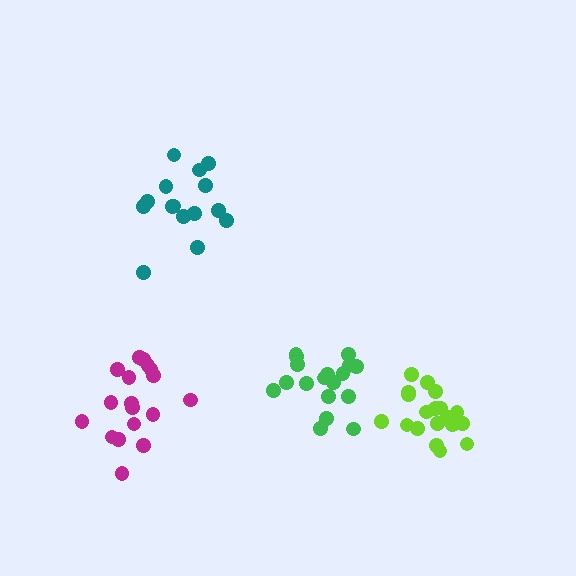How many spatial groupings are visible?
There are 4 spatial groupings.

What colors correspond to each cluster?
The clusters are colored: teal, magenta, lime, green.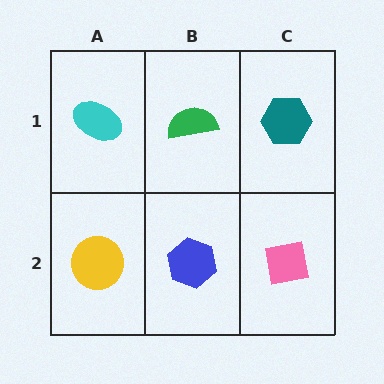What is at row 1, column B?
A green semicircle.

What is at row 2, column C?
A pink square.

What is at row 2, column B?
A blue hexagon.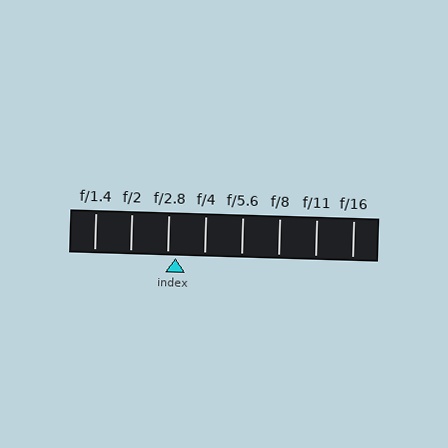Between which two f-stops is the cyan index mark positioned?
The index mark is between f/2.8 and f/4.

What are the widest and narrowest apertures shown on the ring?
The widest aperture shown is f/1.4 and the narrowest is f/16.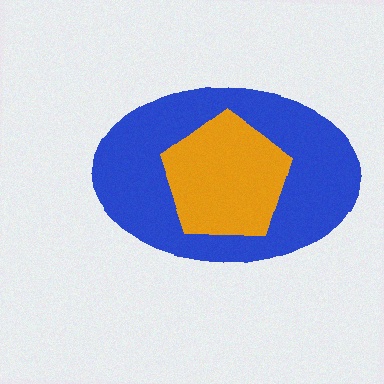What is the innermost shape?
The orange pentagon.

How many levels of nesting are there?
2.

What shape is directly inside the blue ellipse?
The orange pentagon.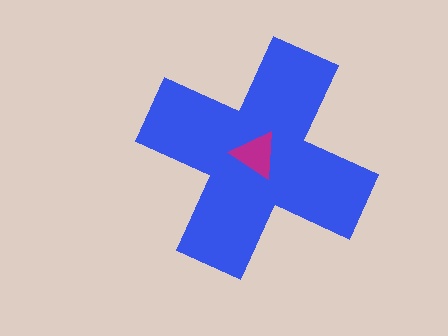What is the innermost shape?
The magenta triangle.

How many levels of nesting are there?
2.